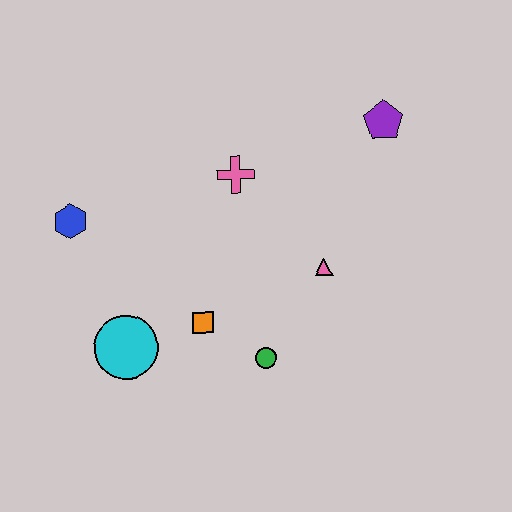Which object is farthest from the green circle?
The purple pentagon is farthest from the green circle.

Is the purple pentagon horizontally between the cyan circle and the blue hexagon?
No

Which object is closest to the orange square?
The green circle is closest to the orange square.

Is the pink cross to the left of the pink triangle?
Yes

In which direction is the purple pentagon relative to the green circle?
The purple pentagon is above the green circle.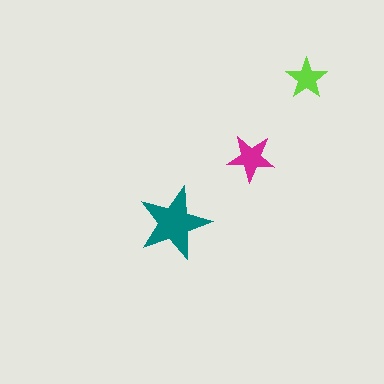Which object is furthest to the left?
The teal star is leftmost.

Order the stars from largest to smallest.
the teal one, the magenta one, the lime one.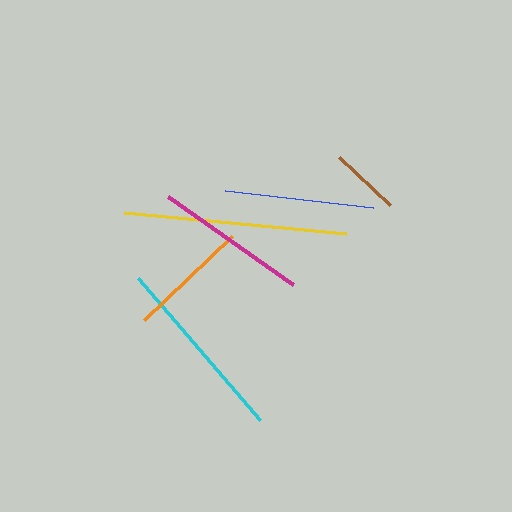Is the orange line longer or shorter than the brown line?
The orange line is longer than the brown line.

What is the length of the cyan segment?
The cyan segment is approximately 187 pixels long.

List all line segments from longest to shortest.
From longest to shortest: yellow, cyan, magenta, blue, orange, brown.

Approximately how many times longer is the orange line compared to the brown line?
The orange line is approximately 1.8 times the length of the brown line.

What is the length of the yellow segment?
The yellow segment is approximately 223 pixels long.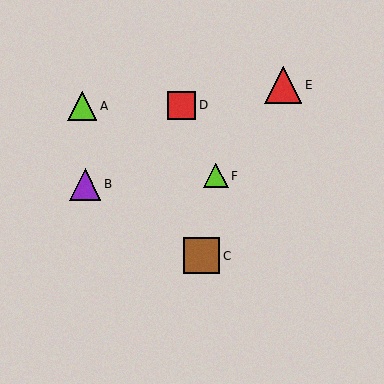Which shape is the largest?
The red triangle (labeled E) is the largest.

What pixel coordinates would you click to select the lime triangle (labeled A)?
Click at (82, 106) to select the lime triangle A.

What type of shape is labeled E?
Shape E is a red triangle.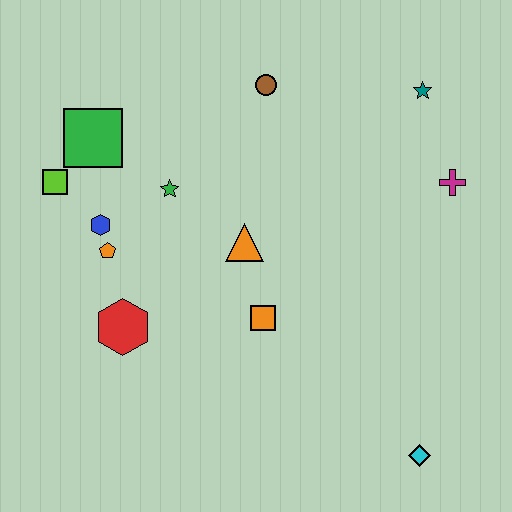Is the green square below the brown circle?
Yes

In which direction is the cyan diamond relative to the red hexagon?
The cyan diamond is to the right of the red hexagon.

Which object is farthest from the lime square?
The cyan diamond is farthest from the lime square.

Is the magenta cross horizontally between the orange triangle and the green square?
No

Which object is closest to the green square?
The lime square is closest to the green square.